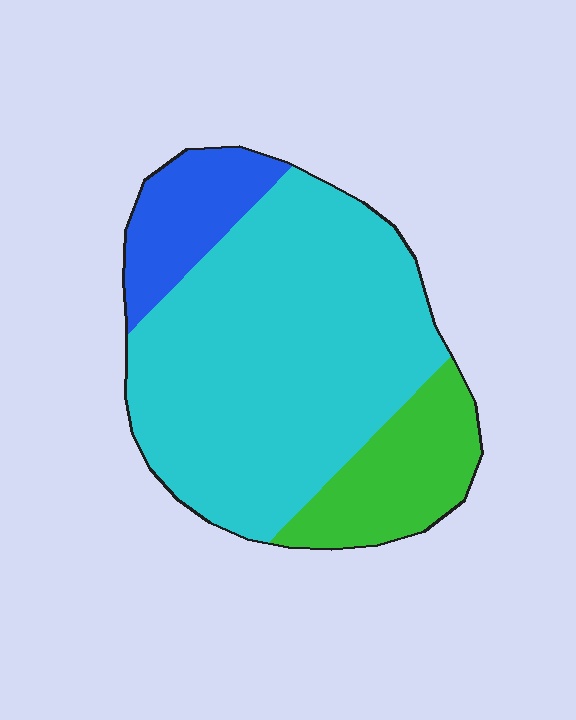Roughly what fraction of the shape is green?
Green covers roughly 20% of the shape.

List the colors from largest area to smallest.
From largest to smallest: cyan, green, blue.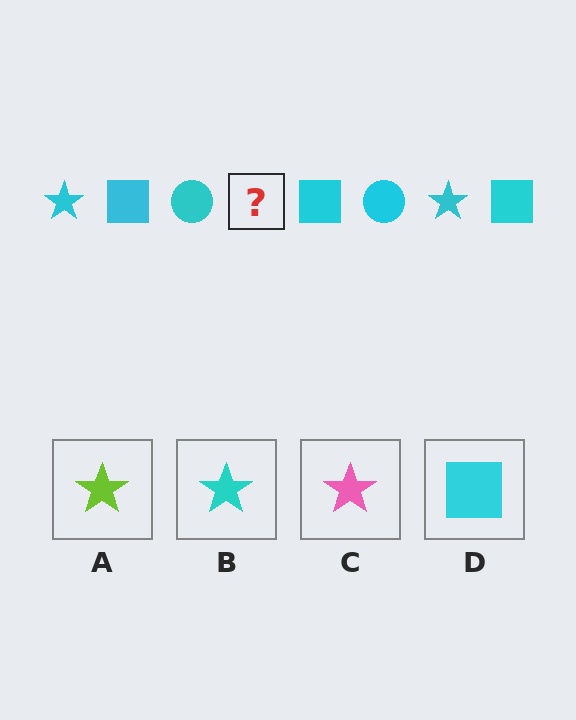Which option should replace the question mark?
Option B.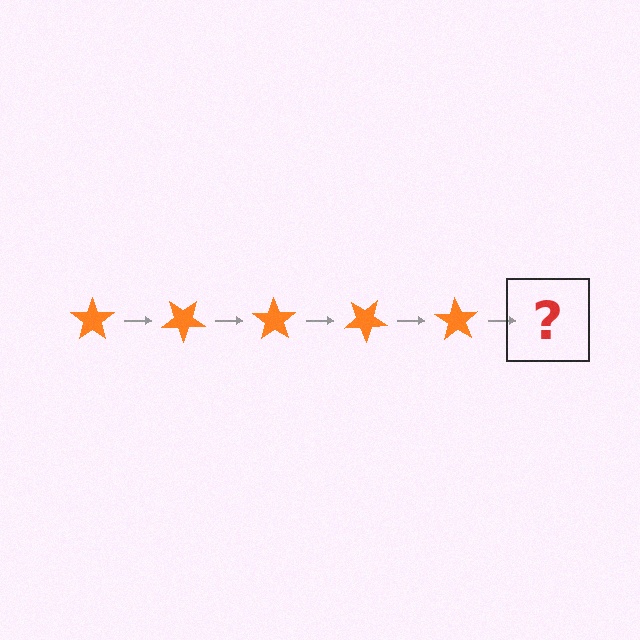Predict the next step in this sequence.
The next step is an orange star rotated 175 degrees.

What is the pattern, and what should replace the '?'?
The pattern is that the star rotates 35 degrees each step. The '?' should be an orange star rotated 175 degrees.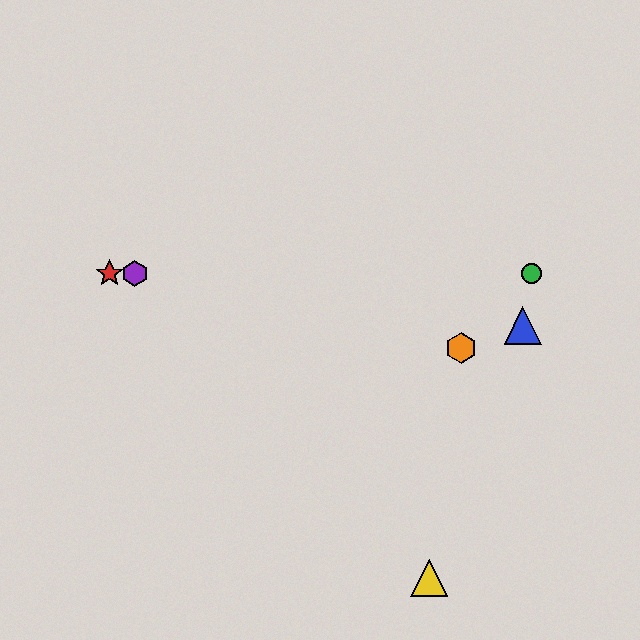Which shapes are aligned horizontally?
The red star, the green circle, the purple hexagon are aligned horizontally.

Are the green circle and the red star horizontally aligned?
Yes, both are at y≈274.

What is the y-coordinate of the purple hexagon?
The purple hexagon is at y≈274.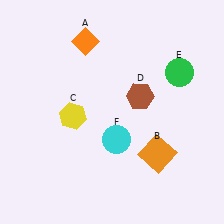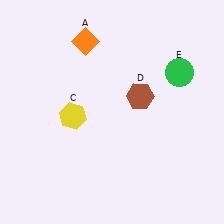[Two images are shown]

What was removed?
The orange square (B), the cyan circle (F) were removed in Image 2.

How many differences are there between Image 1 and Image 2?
There are 2 differences between the two images.